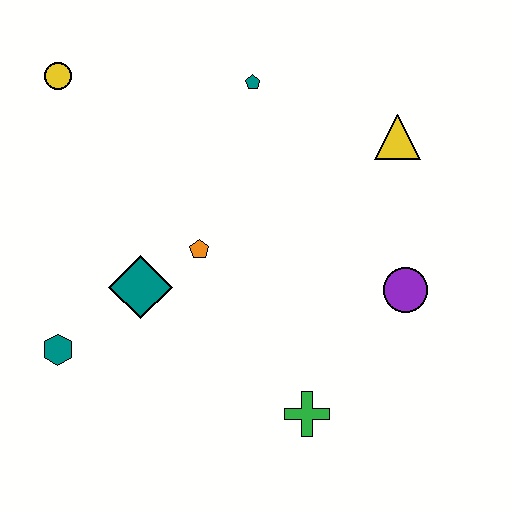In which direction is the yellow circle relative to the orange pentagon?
The yellow circle is above the orange pentagon.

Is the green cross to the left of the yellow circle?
No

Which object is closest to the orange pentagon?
The teal diamond is closest to the orange pentagon.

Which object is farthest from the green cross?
The yellow circle is farthest from the green cross.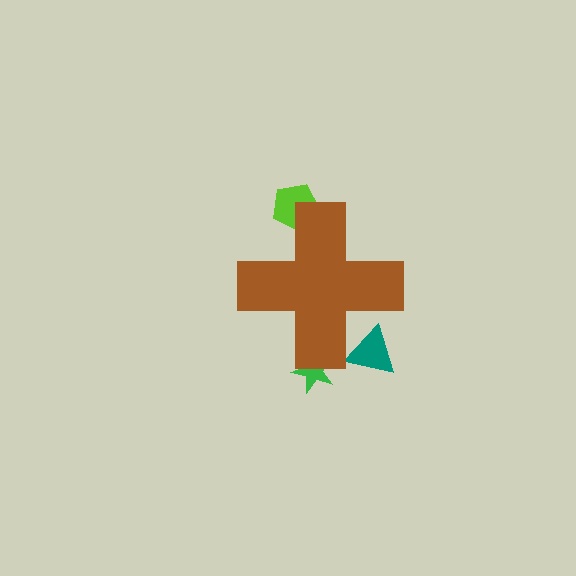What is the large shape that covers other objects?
A brown cross.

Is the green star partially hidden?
Yes, the green star is partially hidden behind the brown cross.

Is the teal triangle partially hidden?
Yes, the teal triangle is partially hidden behind the brown cross.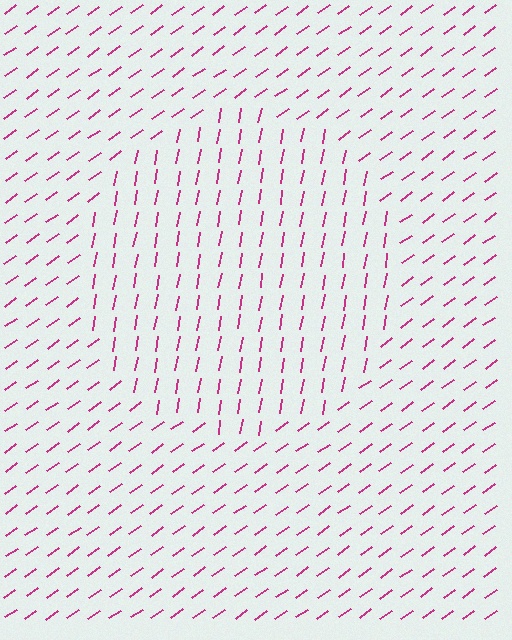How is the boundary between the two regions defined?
The boundary is defined purely by a change in line orientation (approximately 45 degrees difference). All lines are the same color and thickness.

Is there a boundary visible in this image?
Yes, there is a texture boundary formed by a change in line orientation.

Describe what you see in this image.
The image is filled with small magenta line segments. A circle region in the image has lines oriented differently from the surrounding lines, creating a visible texture boundary.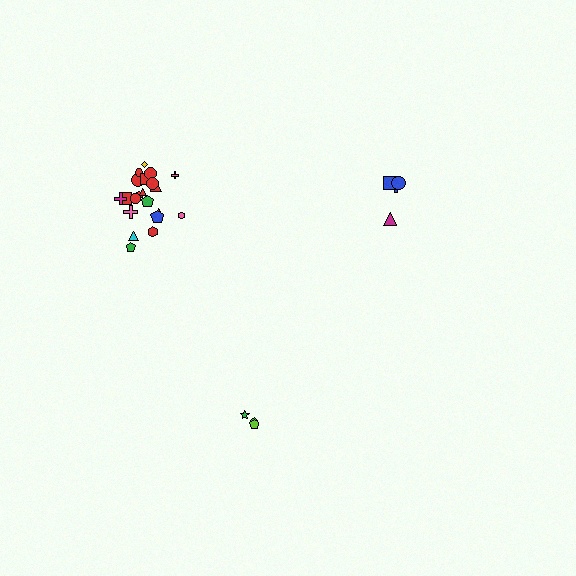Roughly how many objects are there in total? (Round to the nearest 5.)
Roughly 30 objects in total.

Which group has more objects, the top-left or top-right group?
The top-left group.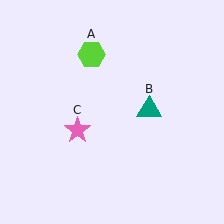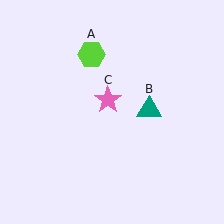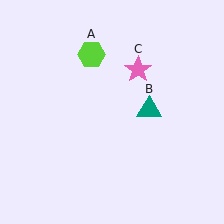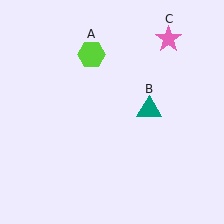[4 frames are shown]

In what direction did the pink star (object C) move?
The pink star (object C) moved up and to the right.